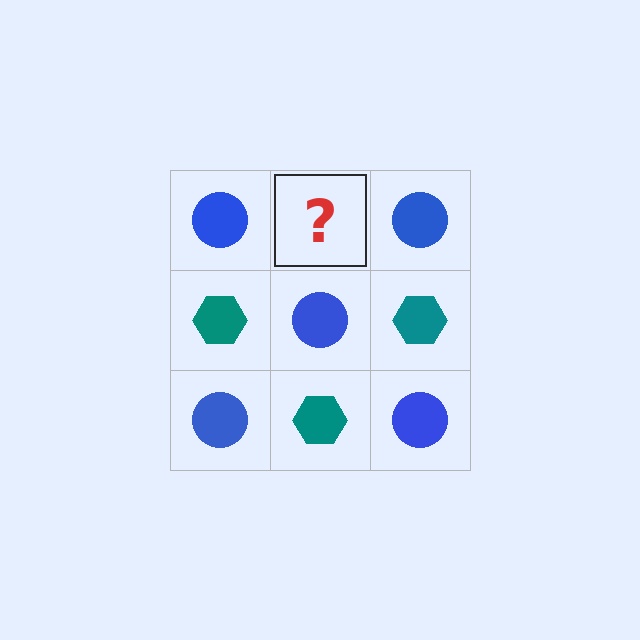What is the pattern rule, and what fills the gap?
The rule is that it alternates blue circle and teal hexagon in a checkerboard pattern. The gap should be filled with a teal hexagon.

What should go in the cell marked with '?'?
The missing cell should contain a teal hexagon.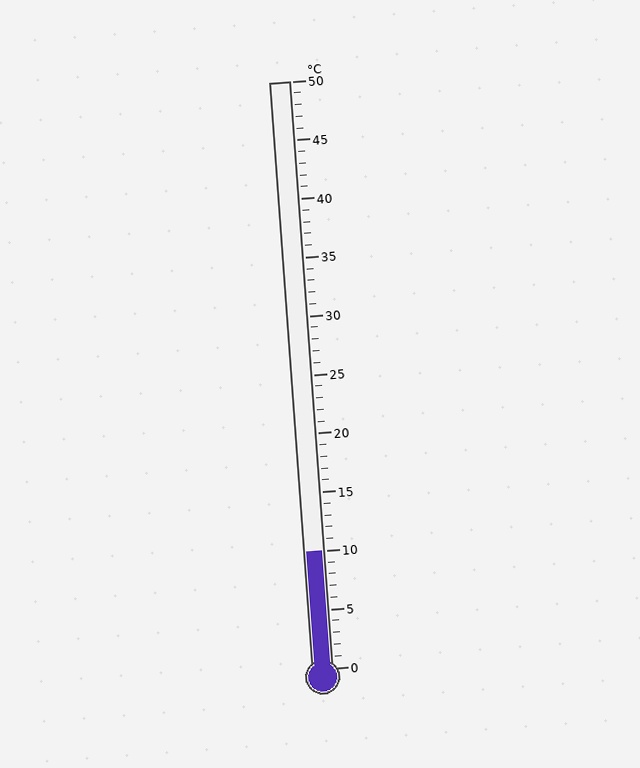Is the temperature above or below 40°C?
The temperature is below 40°C.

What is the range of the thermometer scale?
The thermometer scale ranges from 0°C to 50°C.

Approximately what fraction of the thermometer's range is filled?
The thermometer is filled to approximately 20% of its range.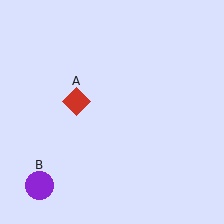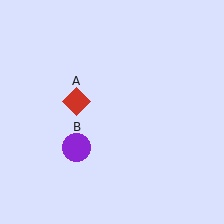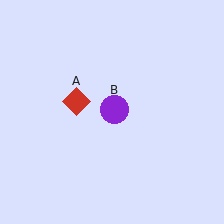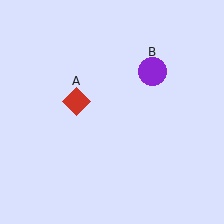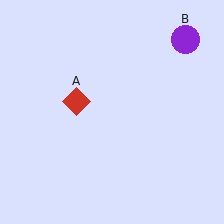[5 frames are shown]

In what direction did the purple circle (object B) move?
The purple circle (object B) moved up and to the right.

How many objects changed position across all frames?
1 object changed position: purple circle (object B).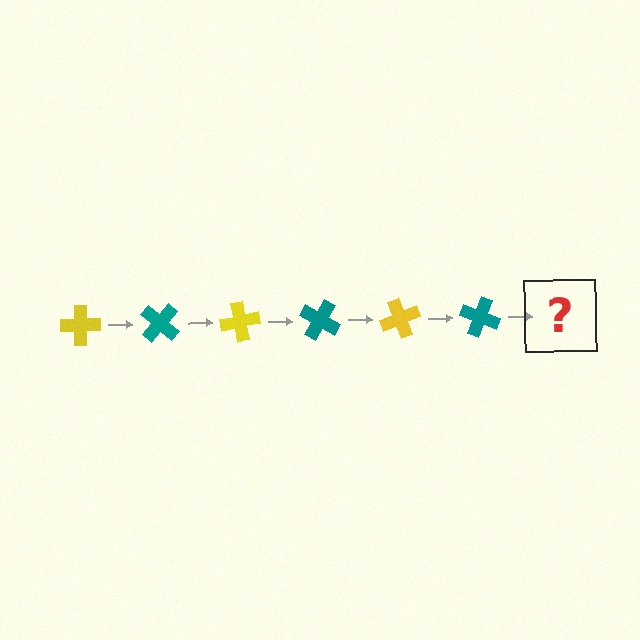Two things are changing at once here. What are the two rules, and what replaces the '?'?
The two rules are that it rotates 40 degrees each step and the color cycles through yellow and teal. The '?' should be a yellow cross, rotated 240 degrees from the start.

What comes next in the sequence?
The next element should be a yellow cross, rotated 240 degrees from the start.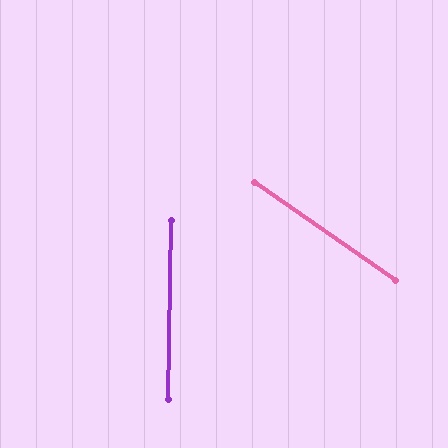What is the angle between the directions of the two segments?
Approximately 56 degrees.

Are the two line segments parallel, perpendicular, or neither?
Neither parallel nor perpendicular — they differ by about 56°.